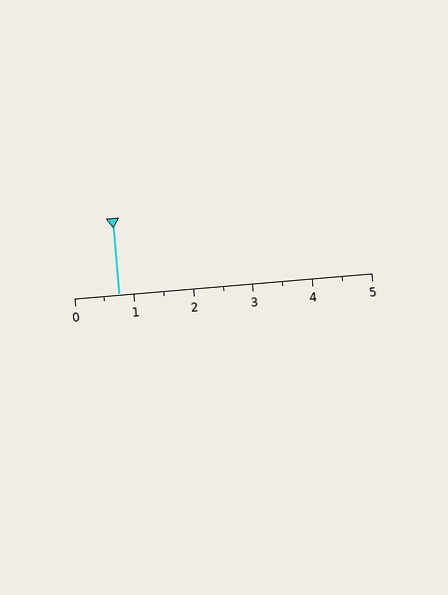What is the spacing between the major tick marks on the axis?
The major ticks are spaced 1 apart.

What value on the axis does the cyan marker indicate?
The marker indicates approximately 0.8.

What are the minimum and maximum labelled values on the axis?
The axis runs from 0 to 5.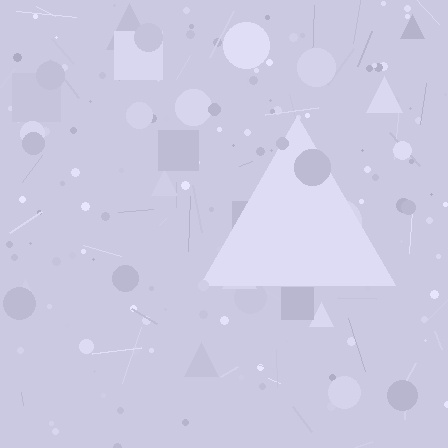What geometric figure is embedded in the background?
A triangle is embedded in the background.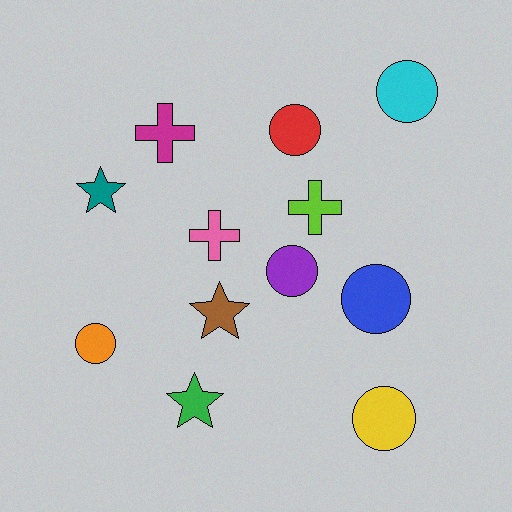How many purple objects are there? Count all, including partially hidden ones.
There is 1 purple object.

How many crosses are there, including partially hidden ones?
There are 3 crosses.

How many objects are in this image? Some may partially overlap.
There are 12 objects.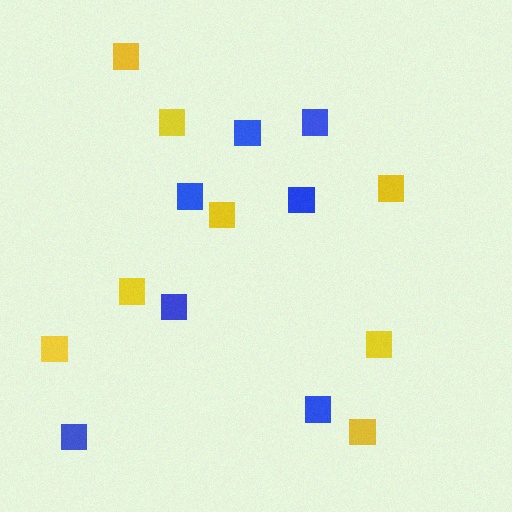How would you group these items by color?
There are 2 groups: one group of yellow squares (8) and one group of blue squares (7).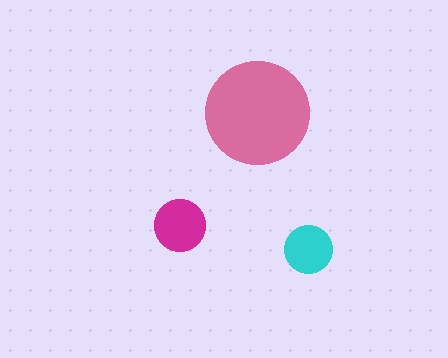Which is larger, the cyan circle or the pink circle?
The pink one.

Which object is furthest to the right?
The cyan circle is rightmost.